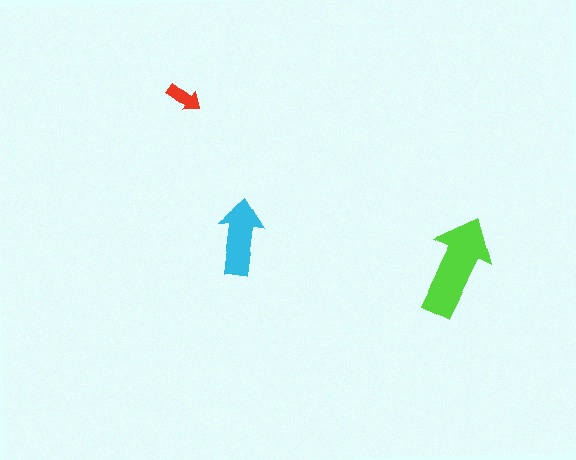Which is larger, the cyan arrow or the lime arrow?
The lime one.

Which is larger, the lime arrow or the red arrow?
The lime one.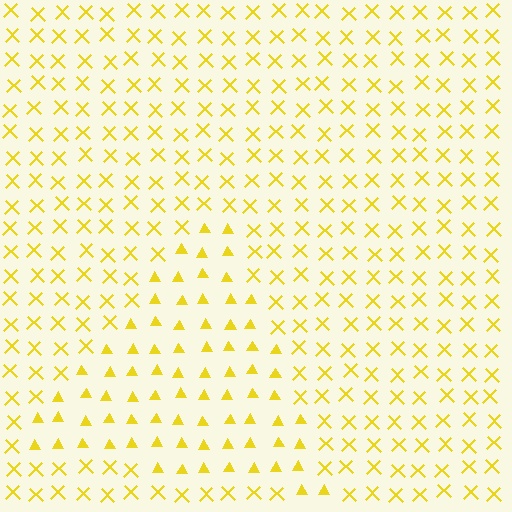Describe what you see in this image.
The image is filled with small yellow elements arranged in a uniform grid. A triangle-shaped region contains triangles, while the surrounding area contains X marks. The boundary is defined purely by the change in element shape.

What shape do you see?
I see a triangle.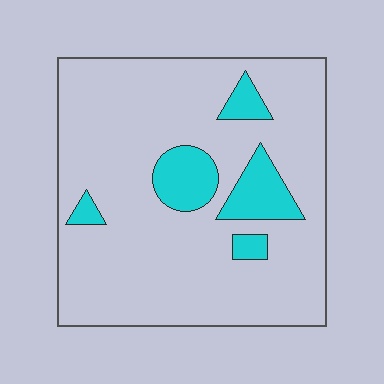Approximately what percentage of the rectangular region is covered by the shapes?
Approximately 15%.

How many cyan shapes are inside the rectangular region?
5.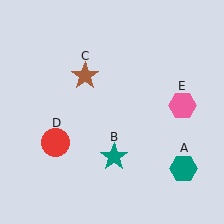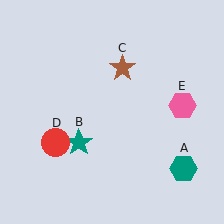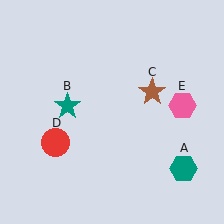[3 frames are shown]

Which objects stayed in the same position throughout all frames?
Teal hexagon (object A) and red circle (object D) and pink hexagon (object E) remained stationary.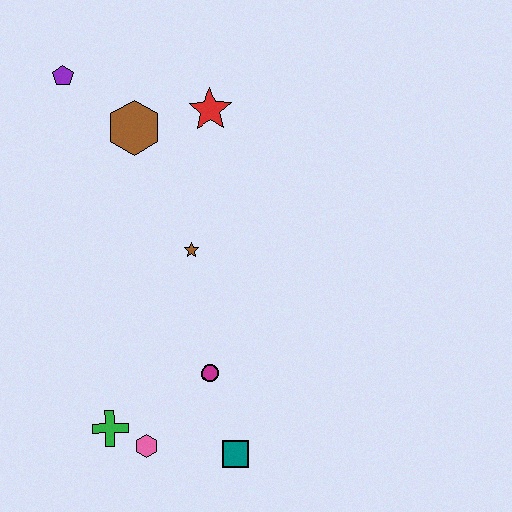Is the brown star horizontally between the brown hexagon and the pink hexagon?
No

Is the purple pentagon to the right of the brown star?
No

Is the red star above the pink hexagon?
Yes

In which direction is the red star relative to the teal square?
The red star is above the teal square.